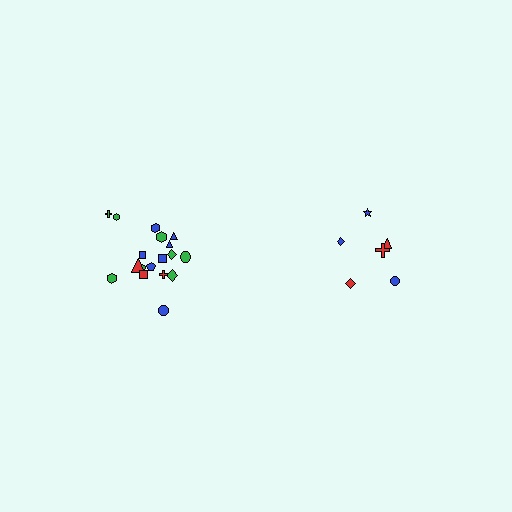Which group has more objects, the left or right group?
The left group.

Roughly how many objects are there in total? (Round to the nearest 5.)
Roughly 25 objects in total.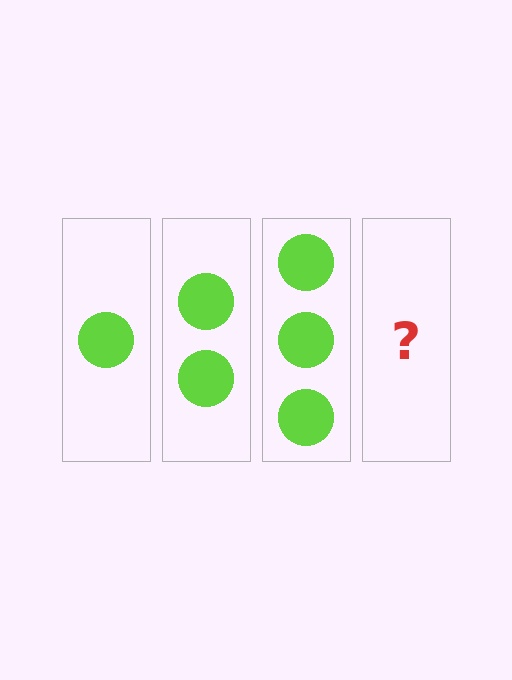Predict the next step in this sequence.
The next step is 4 circles.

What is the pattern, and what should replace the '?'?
The pattern is that each step adds one more circle. The '?' should be 4 circles.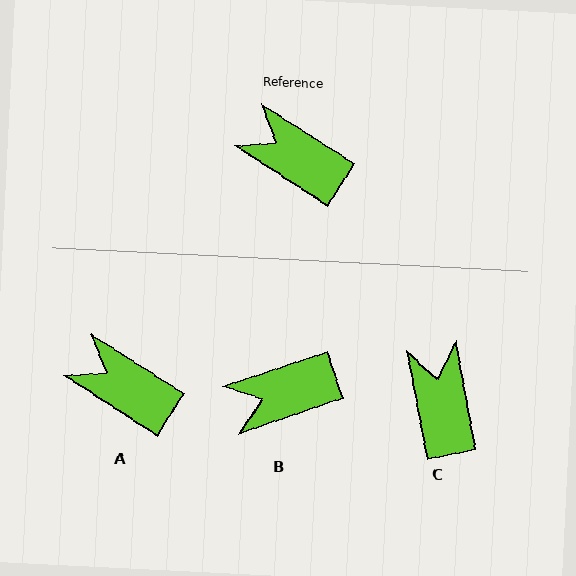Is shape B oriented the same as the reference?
No, it is off by about 52 degrees.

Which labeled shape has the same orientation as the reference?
A.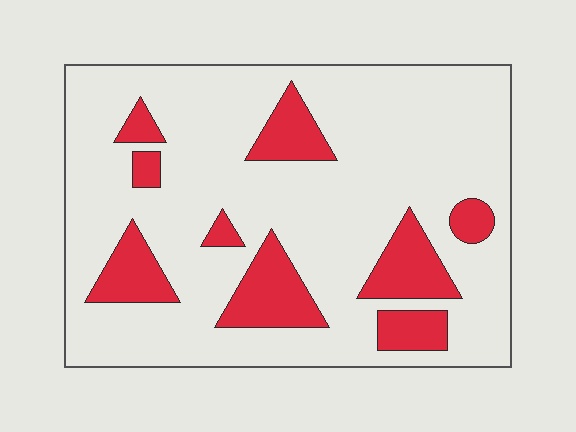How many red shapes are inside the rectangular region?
9.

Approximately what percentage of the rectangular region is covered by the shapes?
Approximately 20%.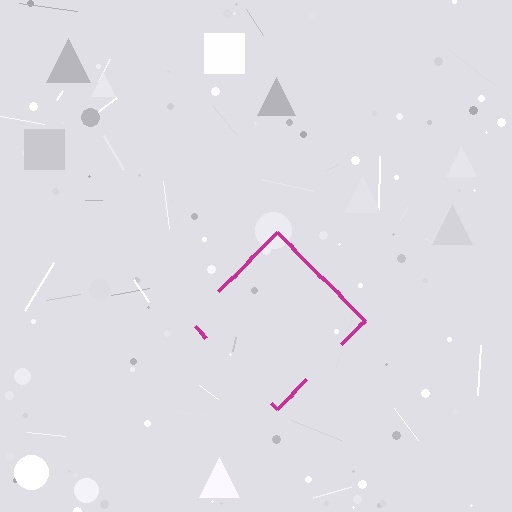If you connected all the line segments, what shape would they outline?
They would outline a diamond.